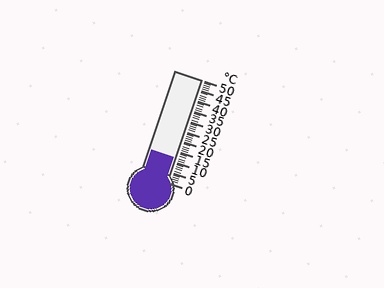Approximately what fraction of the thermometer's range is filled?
The thermometer is filled to approximately 25% of its range.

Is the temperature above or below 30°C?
The temperature is below 30°C.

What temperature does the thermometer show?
The thermometer shows approximately 12°C.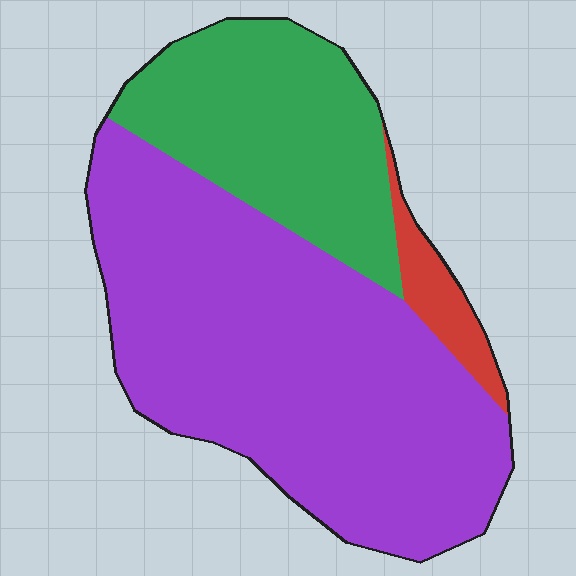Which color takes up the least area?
Red, at roughly 5%.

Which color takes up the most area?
Purple, at roughly 65%.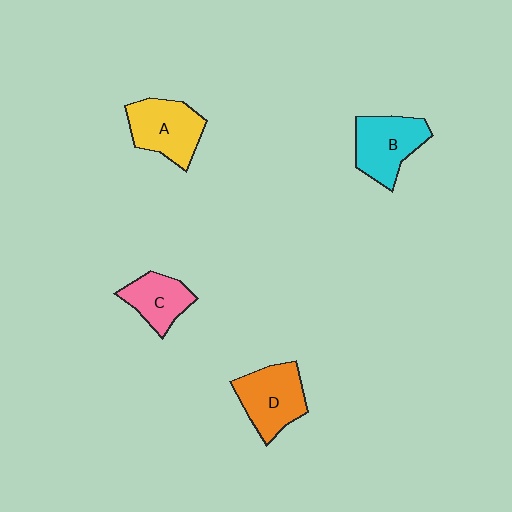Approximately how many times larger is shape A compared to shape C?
Approximately 1.4 times.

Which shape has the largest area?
Shape D (orange).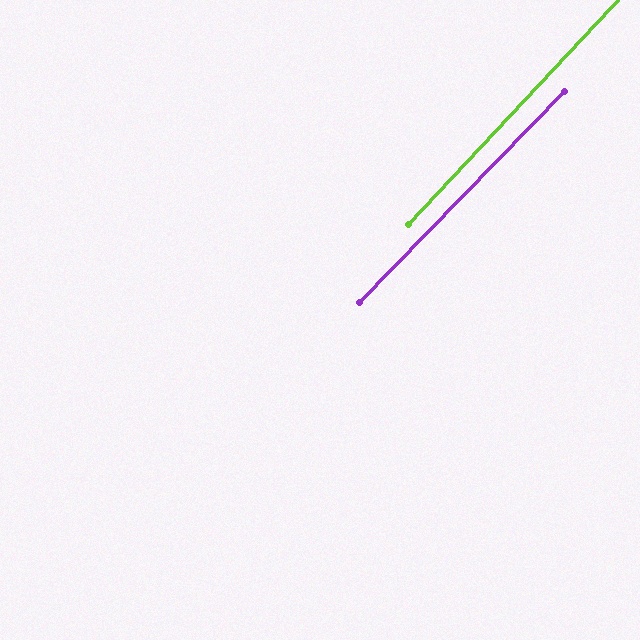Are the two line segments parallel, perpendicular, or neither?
Parallel — their directions differ by only 1.3°.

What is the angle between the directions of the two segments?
Approximately 1 degree.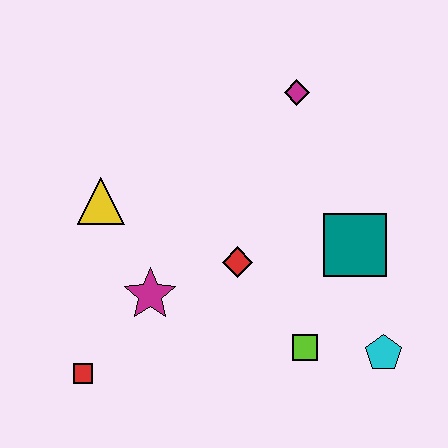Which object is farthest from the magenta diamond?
The red square is farthest from the magenta diamond.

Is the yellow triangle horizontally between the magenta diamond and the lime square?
No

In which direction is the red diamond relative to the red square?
The red diamond is to the right of the red square.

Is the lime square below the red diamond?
Yes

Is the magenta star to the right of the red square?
Yes